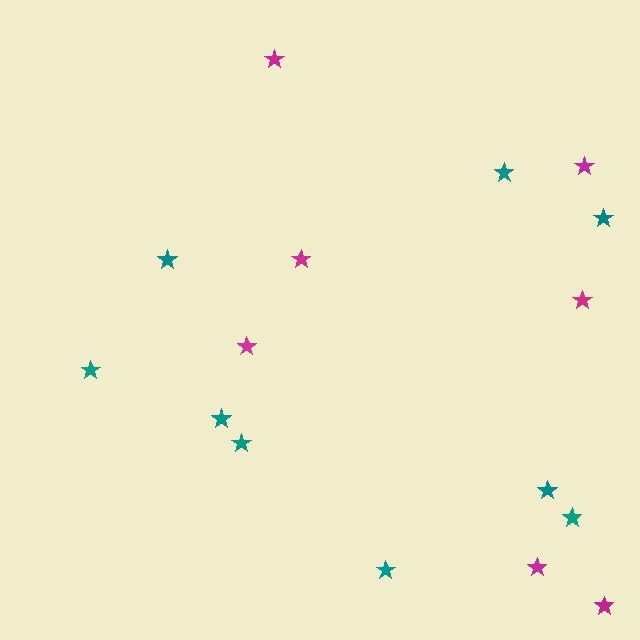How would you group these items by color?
There are 2 groups: one group of magenta stars (7) and one group of teal stars (9).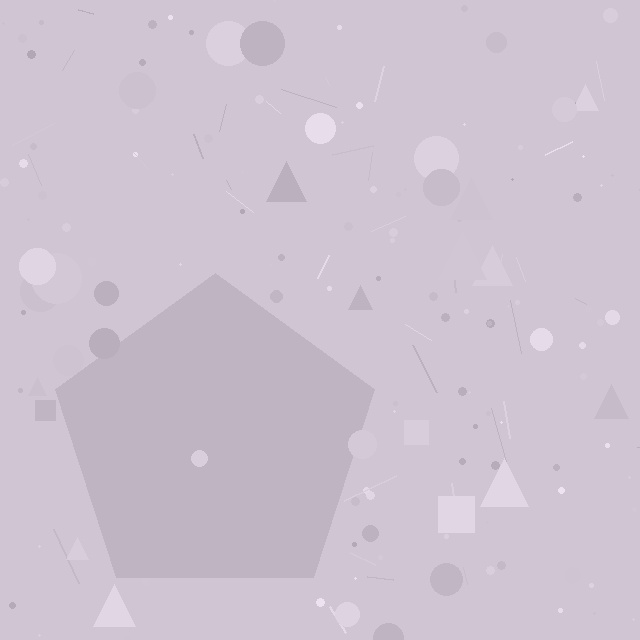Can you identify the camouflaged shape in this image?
The camouflaged shape is a pentagon.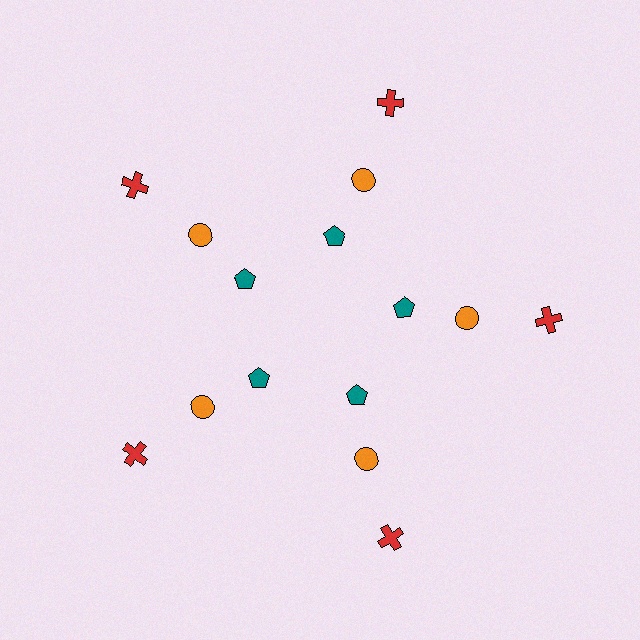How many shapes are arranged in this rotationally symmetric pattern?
There are 15 shapes, arranged in 5 groups of 3.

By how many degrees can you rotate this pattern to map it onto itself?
The pattern maps onto itself every 72 degrees of rotation.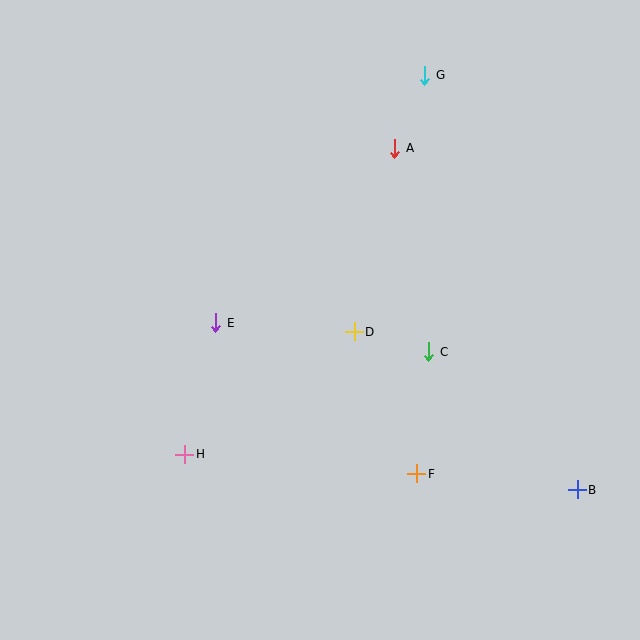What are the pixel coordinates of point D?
Point D is at (354, 332).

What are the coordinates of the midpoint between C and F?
The midpoint between C and F is at (423, 413).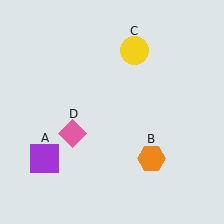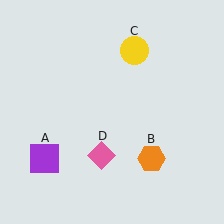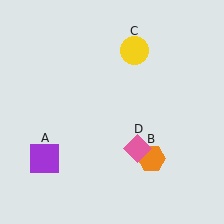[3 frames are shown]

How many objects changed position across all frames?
1 object changed position: pink diamond (object D).